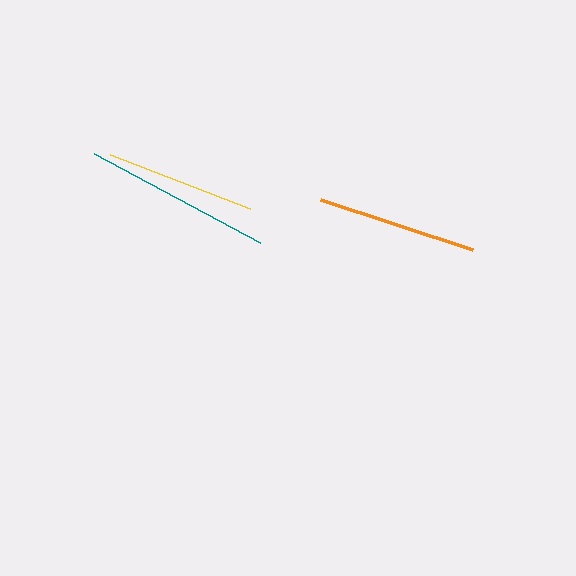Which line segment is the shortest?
The yellow line is the shortest at approximately 150 pixels.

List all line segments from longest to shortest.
From longest to shortest: teal, orange, yellow.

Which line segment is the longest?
The teal line is the longest at approximately 189 pixels.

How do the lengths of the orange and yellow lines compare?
The orange and yellow lines are approximately the same length.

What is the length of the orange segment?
The orange segment is approximately 160 pixels long.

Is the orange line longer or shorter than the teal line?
The teal line is longer than the orange line.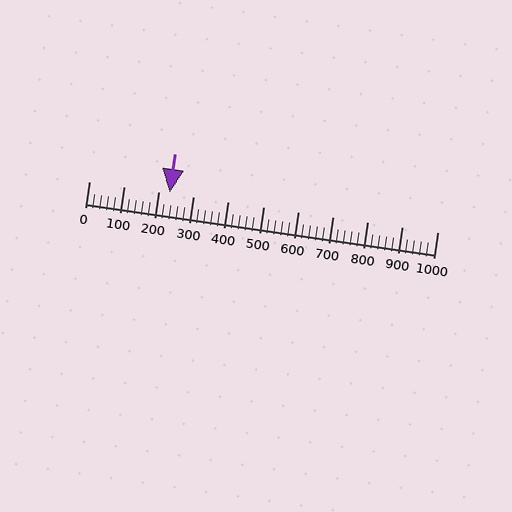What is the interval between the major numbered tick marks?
The major tick marks are spaced 100 units apart.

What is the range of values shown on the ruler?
The ruler shows values from 0 to 1000.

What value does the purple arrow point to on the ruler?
The purple arrow points to approximately 230.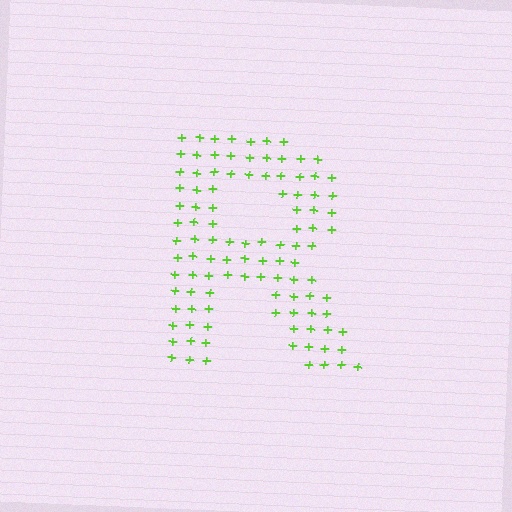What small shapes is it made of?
It is made of small plus signs.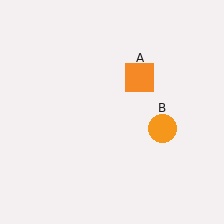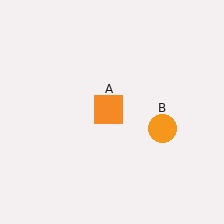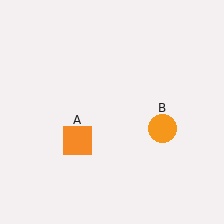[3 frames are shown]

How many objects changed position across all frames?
1 object changed position: orange square (object A).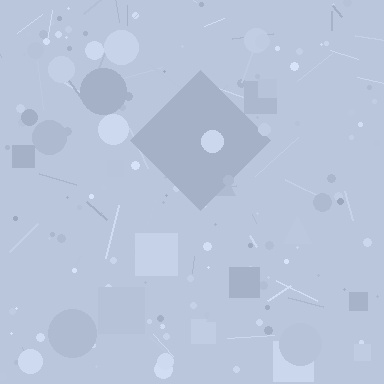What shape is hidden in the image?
A diamond is hidden in the image.